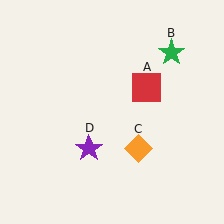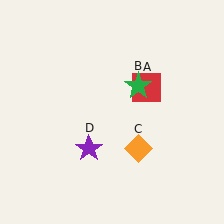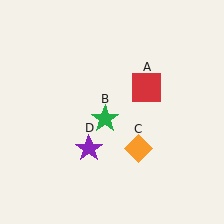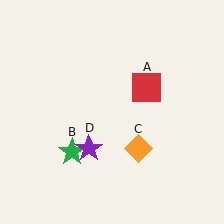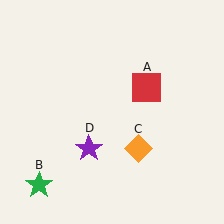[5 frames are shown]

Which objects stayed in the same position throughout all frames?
Red square (object A) and orange diamond (object C) and purple star (object D) remained stationary.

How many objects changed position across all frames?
1 object changed position: green star (object B).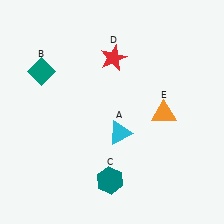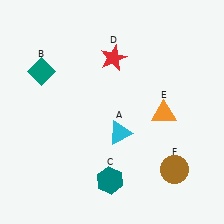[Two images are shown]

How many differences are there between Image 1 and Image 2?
There is 1 difference between the two images.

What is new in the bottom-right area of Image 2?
A brown circle (F) was added in the bottom-right area of Image 2.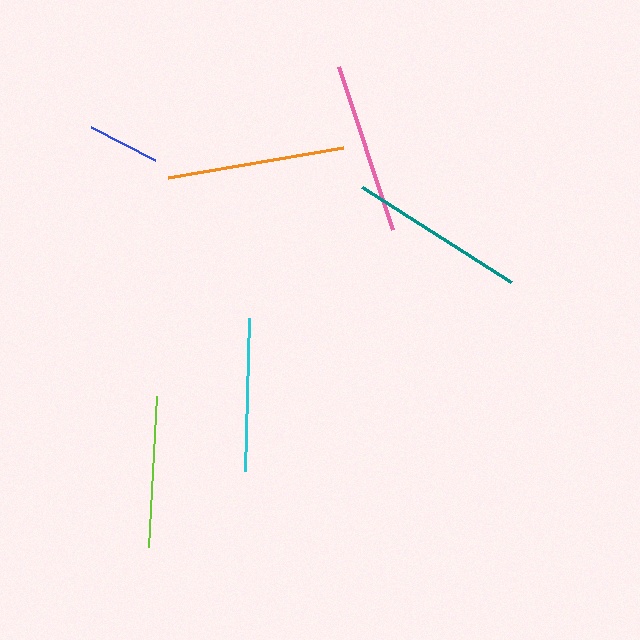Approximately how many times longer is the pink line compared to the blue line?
The pink line is approximately 2.4 times the length of the blue line.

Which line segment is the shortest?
The blue line is the shortest at approximately 73 pixels.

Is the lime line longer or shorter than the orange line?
The orange line is longer than the lime line.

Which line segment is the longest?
The orange line is the longest at approximately 178 pixels.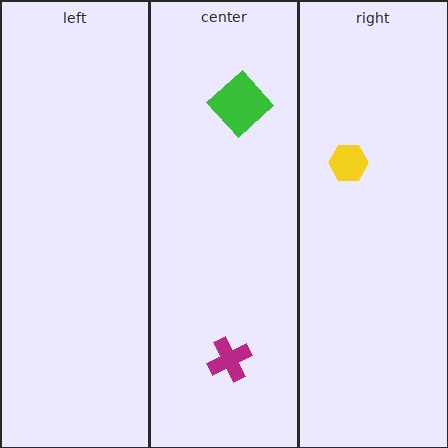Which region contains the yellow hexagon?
The right region.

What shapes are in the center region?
The green diamond, the magenta cross.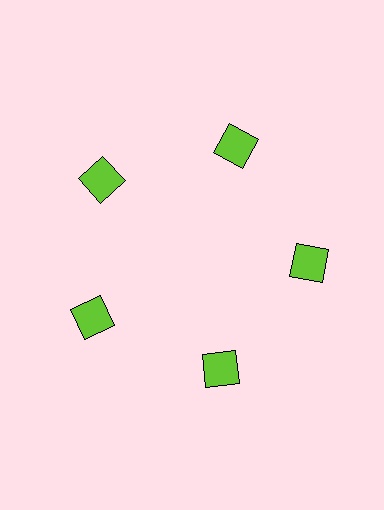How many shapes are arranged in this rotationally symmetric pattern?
There are 5 shapes, arranged in 5 groups of 1.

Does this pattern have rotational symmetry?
Yes, this pattern has 5-fold rotational symmetry. It looks the same after rotating 72 degrees around the center.